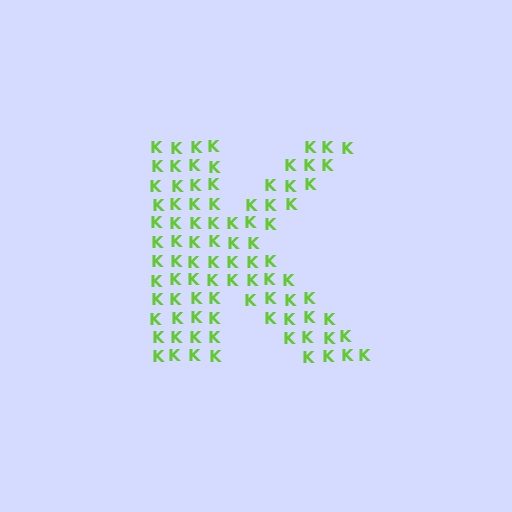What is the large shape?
The large shape is the letter K.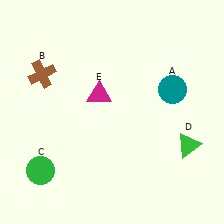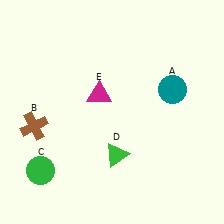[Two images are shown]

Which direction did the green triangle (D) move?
The green triangle (D) moved left.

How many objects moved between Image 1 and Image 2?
2 objects moved between the two images.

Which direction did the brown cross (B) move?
The brown cross (B) moved down.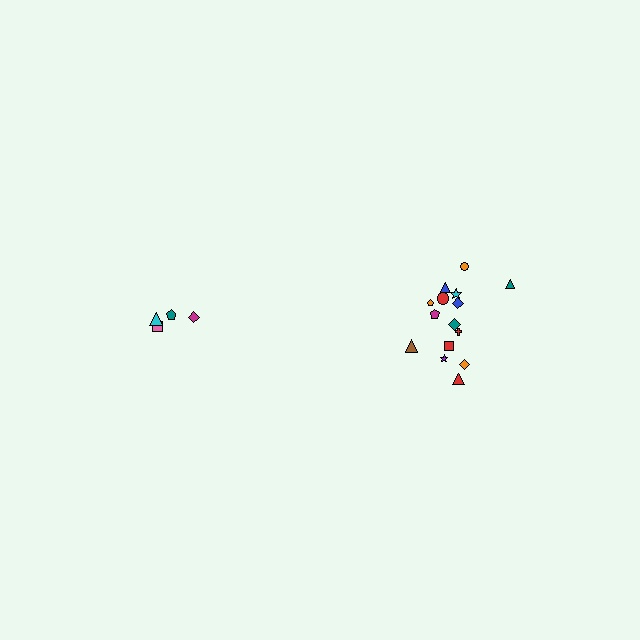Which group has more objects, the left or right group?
The right group.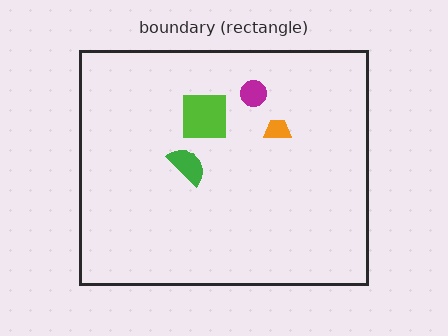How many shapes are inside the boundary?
4 inside, 0 outside.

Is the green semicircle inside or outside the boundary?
Inside.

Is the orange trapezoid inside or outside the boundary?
Inside.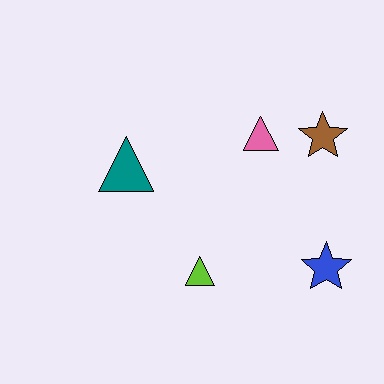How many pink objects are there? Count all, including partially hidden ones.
There is 1 pink object.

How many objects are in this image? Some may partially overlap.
There are 5 objects.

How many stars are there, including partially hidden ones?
There are 2 stars.